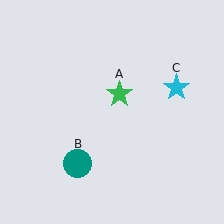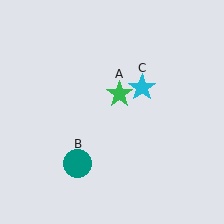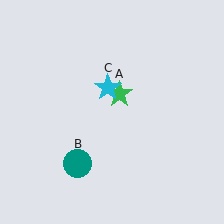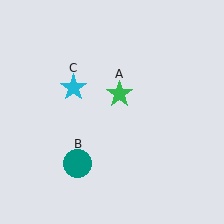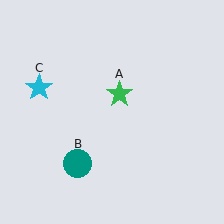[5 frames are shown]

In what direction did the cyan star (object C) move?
The cyan star (object C) moved left.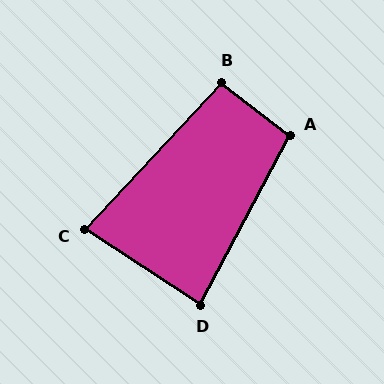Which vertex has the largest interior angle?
A, at approximately 99 degrees.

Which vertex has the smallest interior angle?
C, at approximately 81 degrees.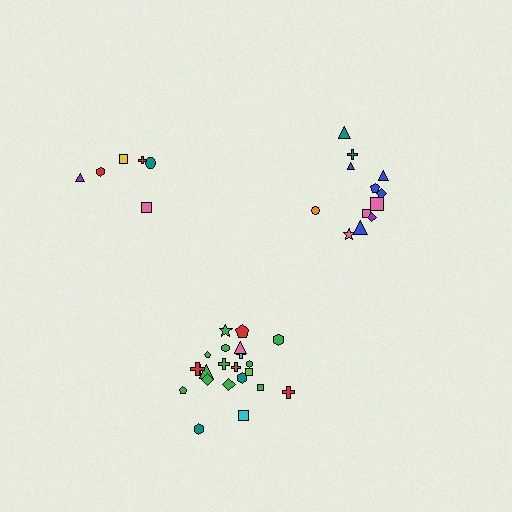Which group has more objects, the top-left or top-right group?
The top-right group.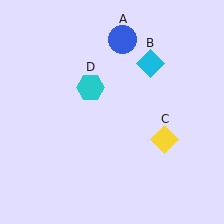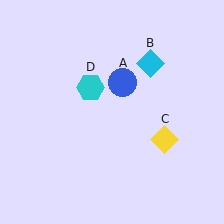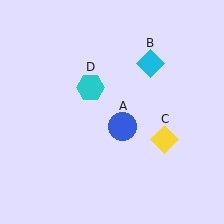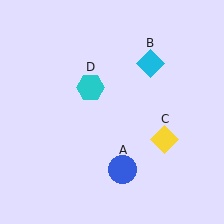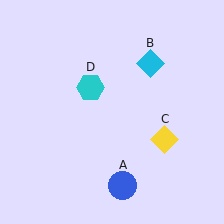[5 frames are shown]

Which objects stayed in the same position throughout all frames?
Cyan diamond (object B) and yellow diamond (object C) and cyan hexagon (object D) remained stationary.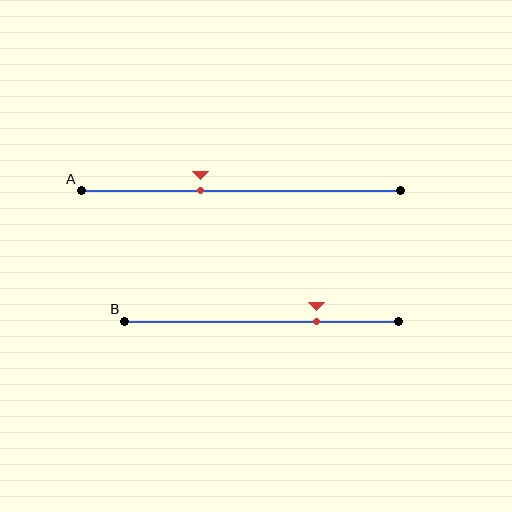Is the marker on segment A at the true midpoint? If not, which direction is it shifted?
No, the marker on segment A is shifted to the left by about 13% of the segment length.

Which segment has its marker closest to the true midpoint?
Segment A has its marker closest to the true midpoint.